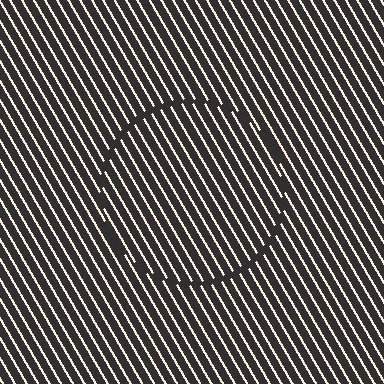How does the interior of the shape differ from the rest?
The interior of the shape contains the same grating, shifted by half a period — the contour is defined by the phase discontinuity where line-ends from the inner and outer gratings abut.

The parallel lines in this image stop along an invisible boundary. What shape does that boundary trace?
An illusory circle. The interior of the shape contains the same grating, shifted by half a period — the contour is defined by the phase discontinuity where line-ends from the inner and outer gratings abut.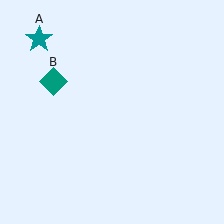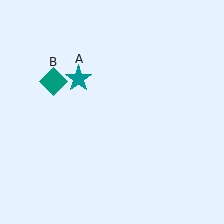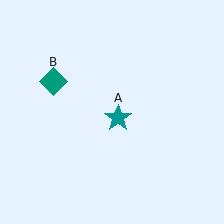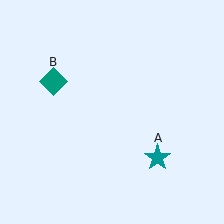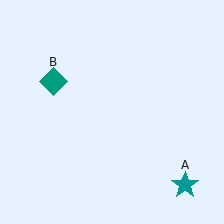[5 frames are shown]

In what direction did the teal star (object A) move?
The teal star (object A) moved down and to the right.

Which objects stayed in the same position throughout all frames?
Teal diamond (object B) remained stationary.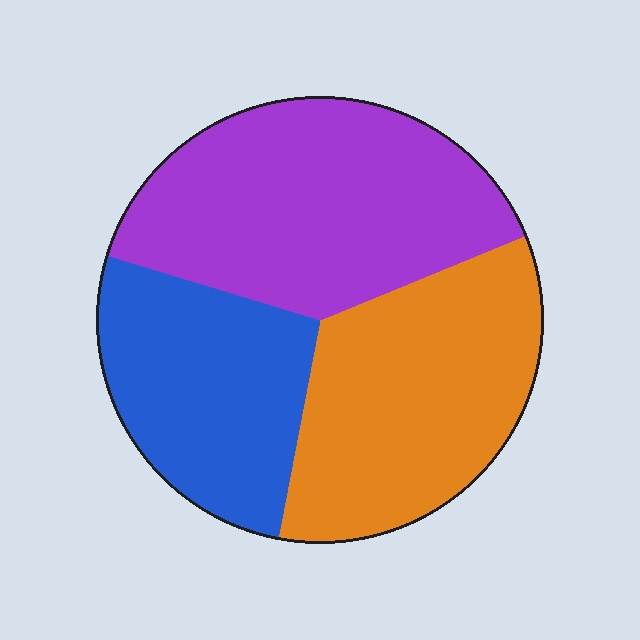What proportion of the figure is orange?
Orange covers roughly 35% of the figure.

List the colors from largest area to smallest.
From largest to smallest: purple, orange, blue.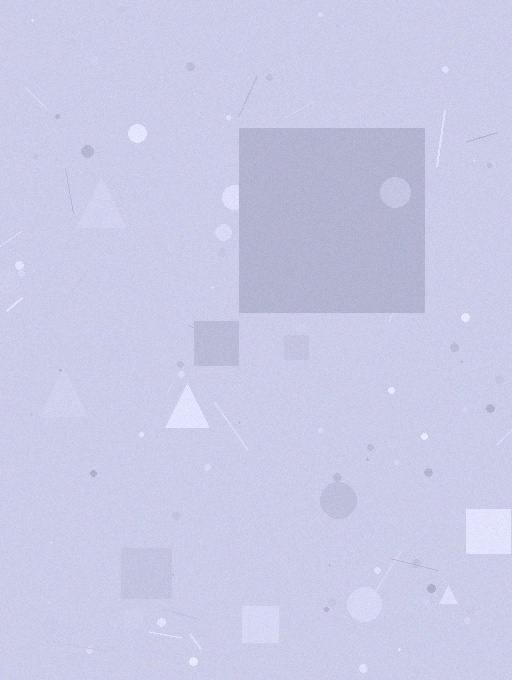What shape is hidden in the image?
A square is hidden in the image.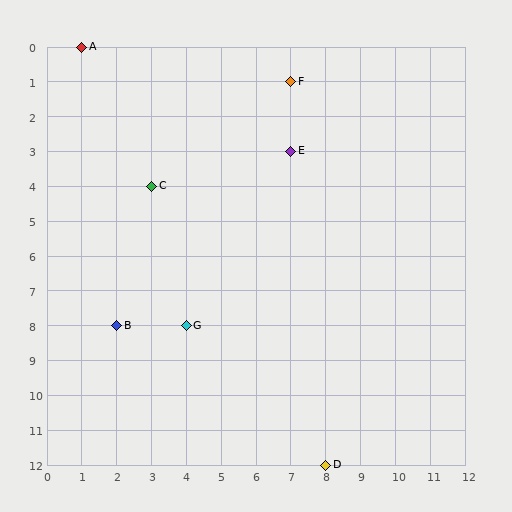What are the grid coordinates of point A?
Point A is at grid coordinates (1, 0).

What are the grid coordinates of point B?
Point B is at grid coordinates (2, 8).